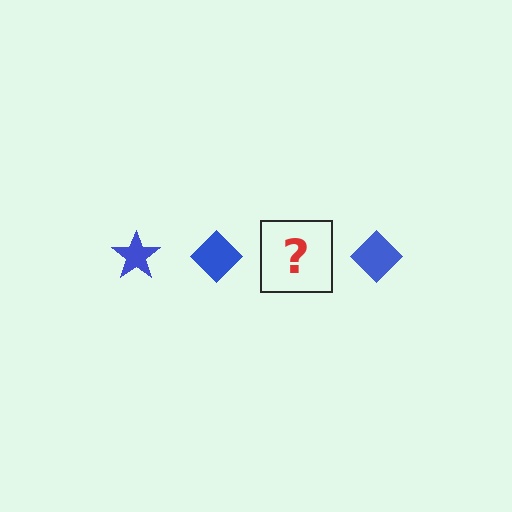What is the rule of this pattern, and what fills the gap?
The rule is that the pattern cycles through star, diamond shapes in blue. The gap should be filled with a blue star.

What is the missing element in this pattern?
The missing element is a blue star.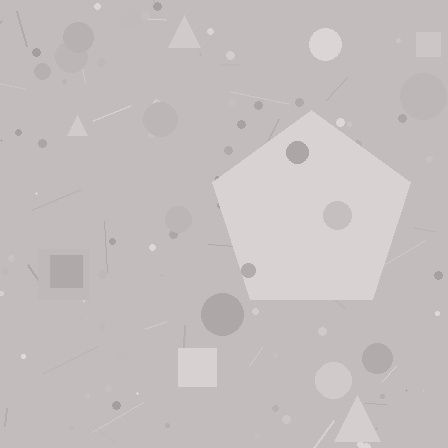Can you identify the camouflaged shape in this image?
The camouflaged shape is a pentagon.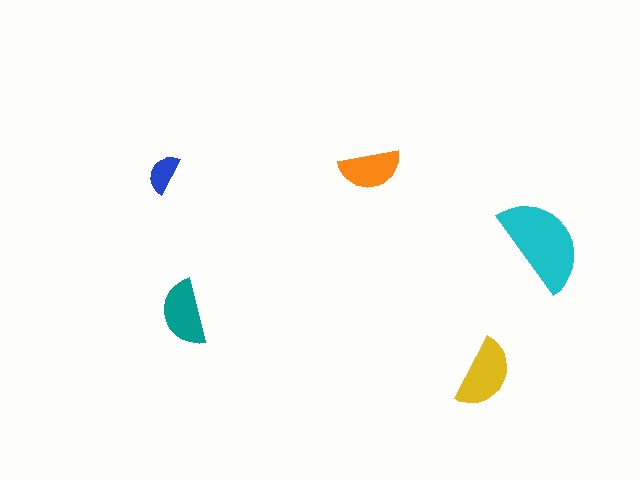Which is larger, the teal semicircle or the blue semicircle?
The teal one.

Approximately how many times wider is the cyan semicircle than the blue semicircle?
About 2.5 times wider.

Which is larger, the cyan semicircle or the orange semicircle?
The cyan one.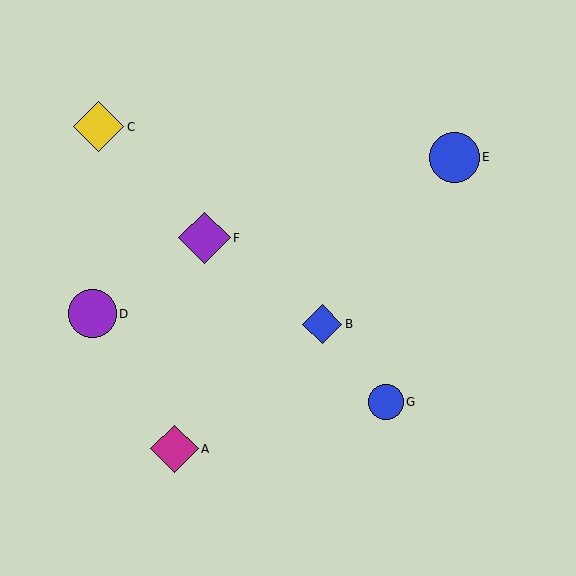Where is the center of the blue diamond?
The center of the blue diamond is at (322, 324).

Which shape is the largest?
The purple diamond (labeled F) is the largest.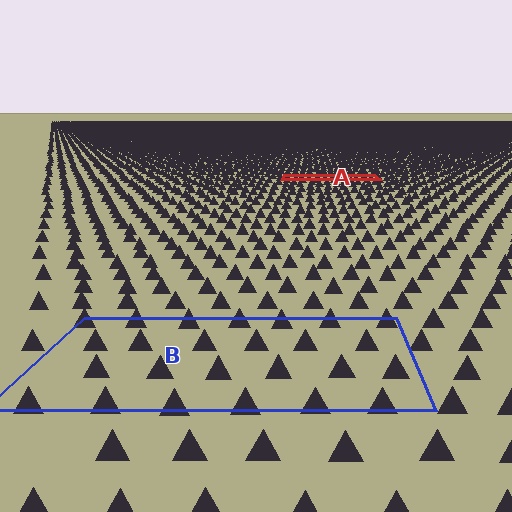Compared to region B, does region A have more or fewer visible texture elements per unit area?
Region A has more texture elements per unit area — they are packed more densely because it is farther away.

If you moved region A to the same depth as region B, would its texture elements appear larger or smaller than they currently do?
They would appear larger. At a closer depth, the same texture elements are projected at a bigger on-screen size.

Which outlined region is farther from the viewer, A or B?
Region A is farther from the viewer — the texture elements inside it appear smaller and more densely packed.